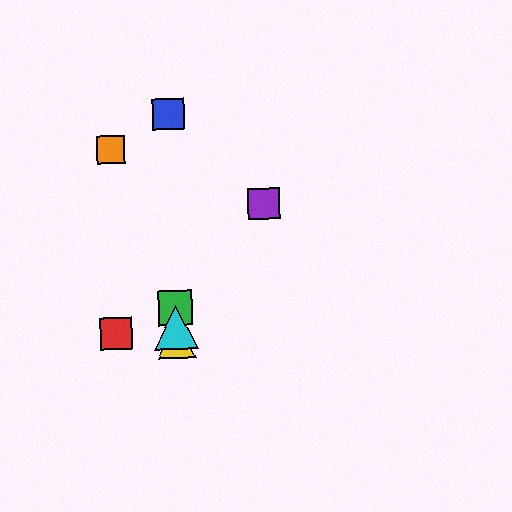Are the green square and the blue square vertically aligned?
Yes, both are at x≈175.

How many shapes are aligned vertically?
4 shapes (the blue square, the green square, the yellow triangle, the cyan triangle) are aligned vertically.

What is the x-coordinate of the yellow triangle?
The yellow triangle is at x≈176.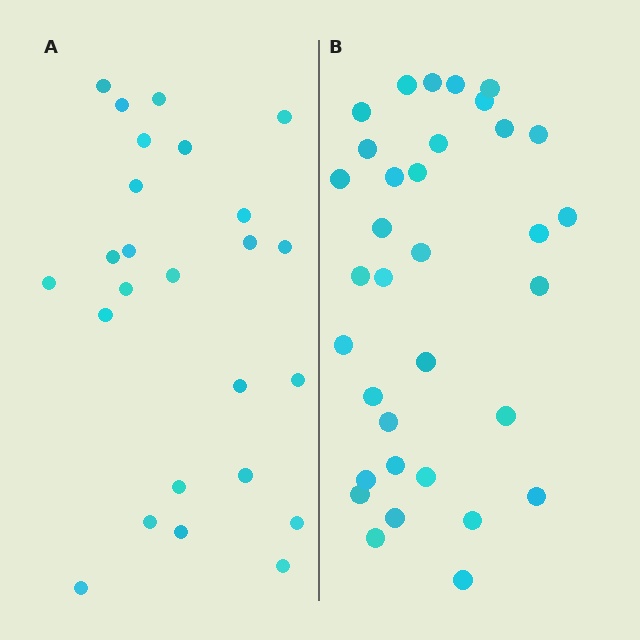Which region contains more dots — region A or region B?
Region B (the right region) has more dots.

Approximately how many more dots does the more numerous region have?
Region B has roughly 8 or so more dots than region A.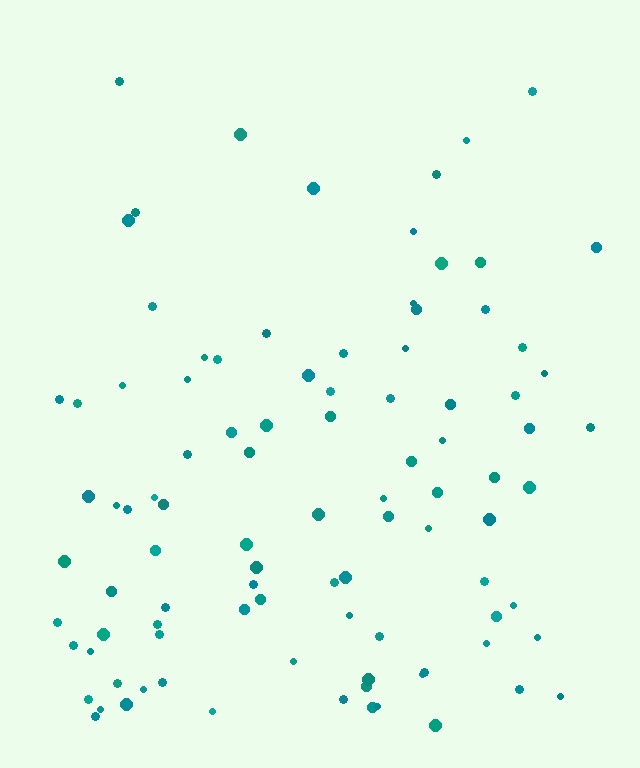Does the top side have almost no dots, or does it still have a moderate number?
Still a moderate number, just noticeably fewer than the bottom.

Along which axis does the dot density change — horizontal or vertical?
Vertical.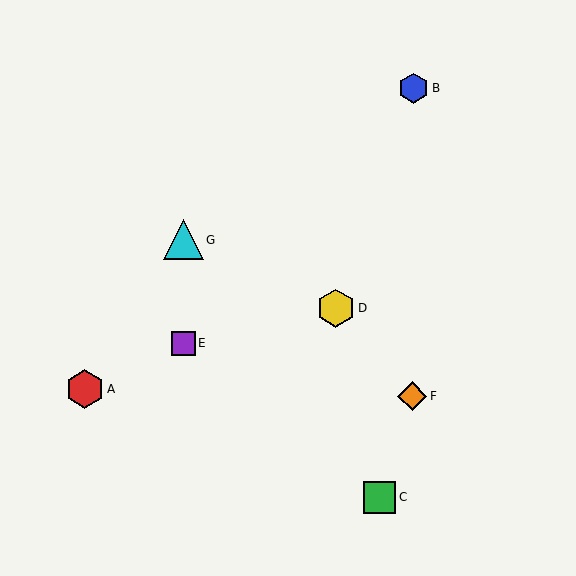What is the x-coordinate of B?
Object B is at x≈414.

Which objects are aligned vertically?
Objects E, G are aligned vertically.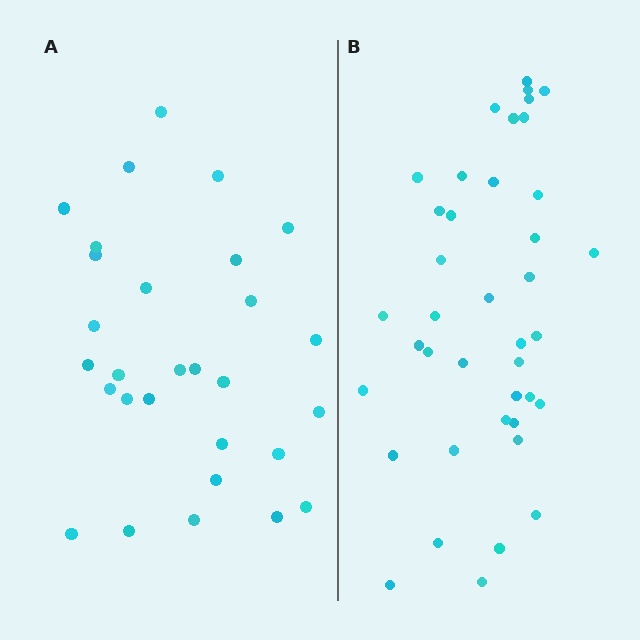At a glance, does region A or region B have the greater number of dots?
Region B (the right region) has more dots.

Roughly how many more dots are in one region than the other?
Region B has roughly 12 or so more dots than region A.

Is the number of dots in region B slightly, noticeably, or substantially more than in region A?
Region B has noticeably more, but not dramatically so. The ratio is roughly 1.4 to 1.